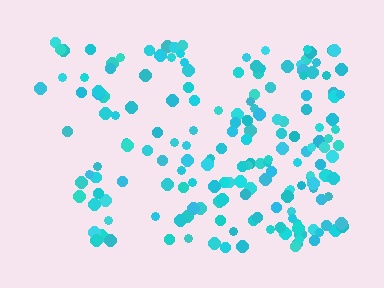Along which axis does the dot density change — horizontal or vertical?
Horizontal.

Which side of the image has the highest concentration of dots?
The right.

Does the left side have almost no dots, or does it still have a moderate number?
Still a moderate number, just noticeably fewer than the right.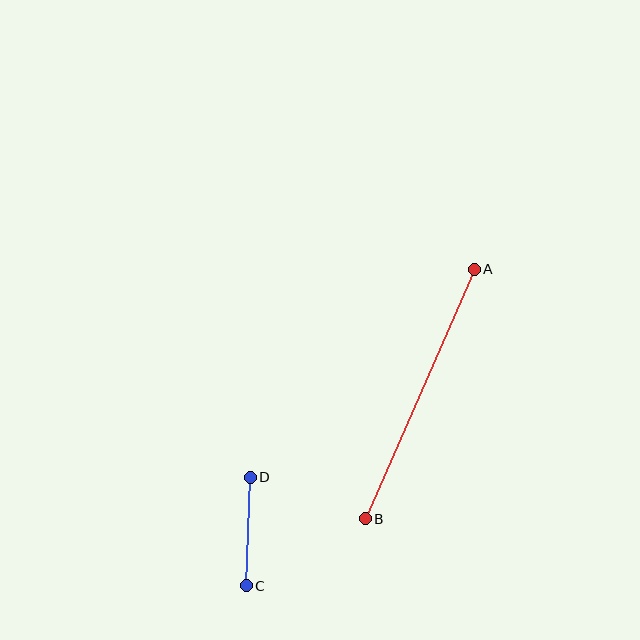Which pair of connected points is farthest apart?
Points A and B are farthest apart.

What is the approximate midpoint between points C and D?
The midpoint is at approximately (248, 532) pixels.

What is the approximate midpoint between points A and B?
The midpoint is at approximately (420, 394) pixels.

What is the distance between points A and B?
The distance is approximately 273 pixels.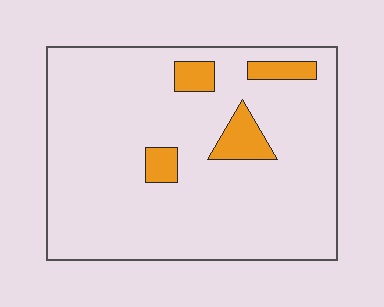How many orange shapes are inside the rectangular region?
4.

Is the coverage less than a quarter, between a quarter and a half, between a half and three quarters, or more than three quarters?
Less than a quarter.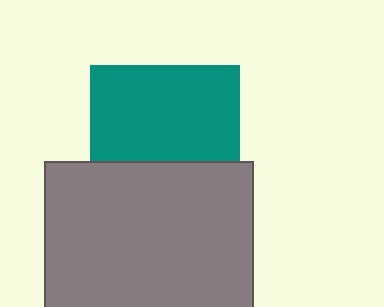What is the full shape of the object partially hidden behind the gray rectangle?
The partially hidden object is a teal square.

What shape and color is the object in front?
The object in front is a gray rectangle.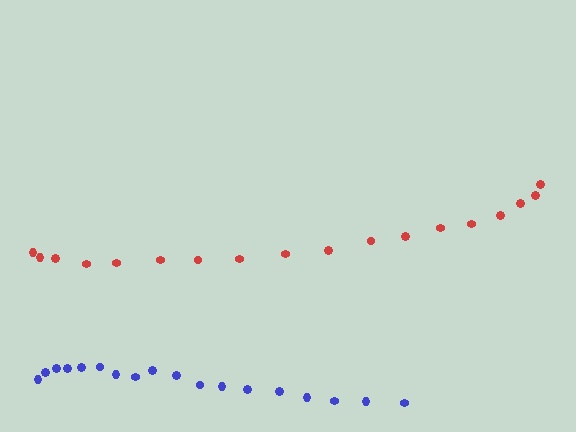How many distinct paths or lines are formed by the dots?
There are 2 distinct paths.